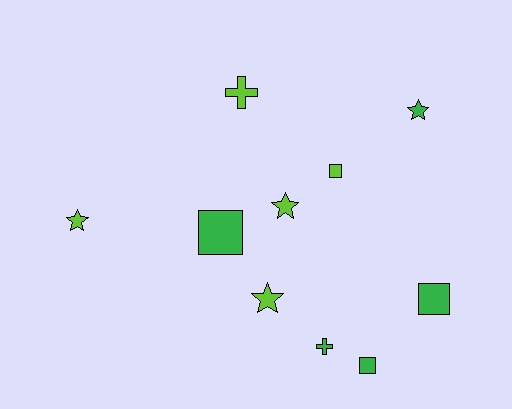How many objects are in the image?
There are 10 objects.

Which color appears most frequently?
Green, with 5 objects.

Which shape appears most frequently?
Square, with 4 objects.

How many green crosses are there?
There is 1 green cross.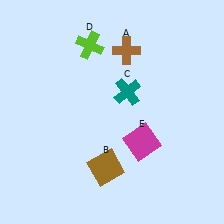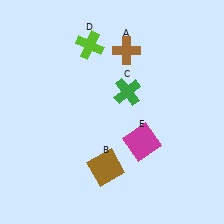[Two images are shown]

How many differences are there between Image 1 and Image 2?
There is 1 difference between the two images.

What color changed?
The cross (C) changed from teal in Image 1 to green in Image 2.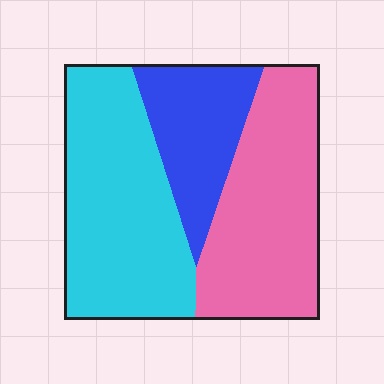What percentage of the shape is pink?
Pink covers around 40% of the shape.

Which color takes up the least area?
Blue, at roughly 20%.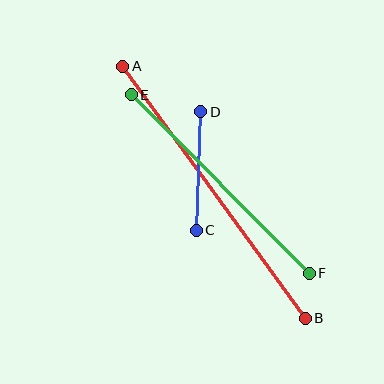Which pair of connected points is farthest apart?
Points A and B are farthest apart.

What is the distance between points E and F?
The distance is approximately 252 pixels.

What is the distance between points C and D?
The distance is approximately 119 pixels.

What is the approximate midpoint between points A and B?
The midpoint is at approximately (214, 192) pixels.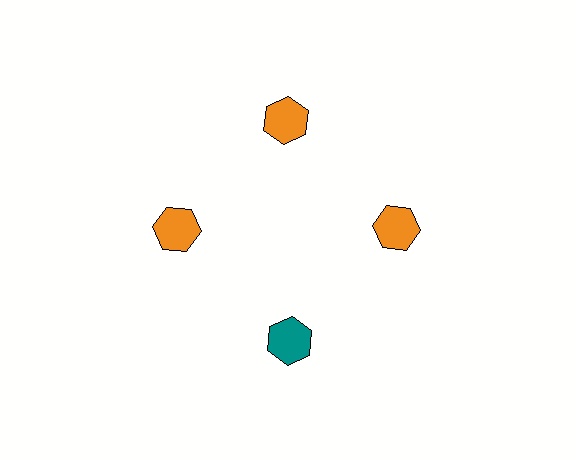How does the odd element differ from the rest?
It has a different color: teal instead of orange.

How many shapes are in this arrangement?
There are 4 shapes arranged in a ring pattern.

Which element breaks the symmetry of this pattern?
The teal hexagon at roughly the 6 o'clock position breaks the symmetry. All other shapes are orange hexagons.